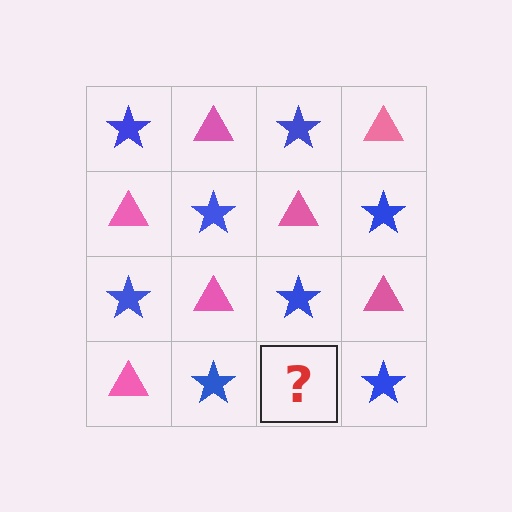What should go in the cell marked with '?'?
The missing cell should contain a pink triangle.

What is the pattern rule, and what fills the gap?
The rule is that it alternates blue star and pink triangle in a checkerboard pattern. The gap should be filled with a pink triangle.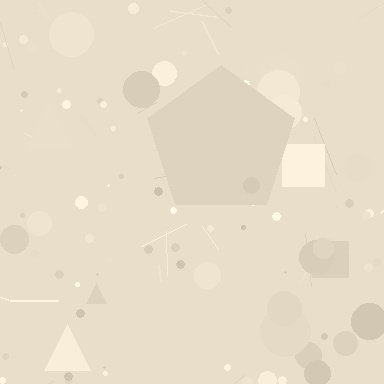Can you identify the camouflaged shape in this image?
The camouflaged shape is a pentagon.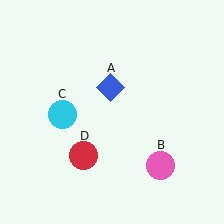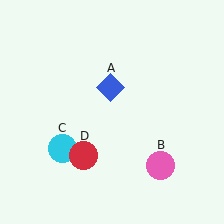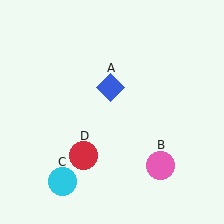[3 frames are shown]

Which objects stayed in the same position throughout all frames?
Blue diamond (object A) and pink circle (object B) and red circle (object D) remained stationary.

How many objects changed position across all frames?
1 object changed position: cyan circle (object C).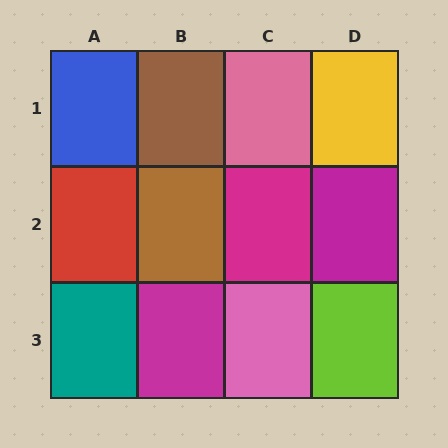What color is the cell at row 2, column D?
Magenta.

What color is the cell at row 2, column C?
Magenta.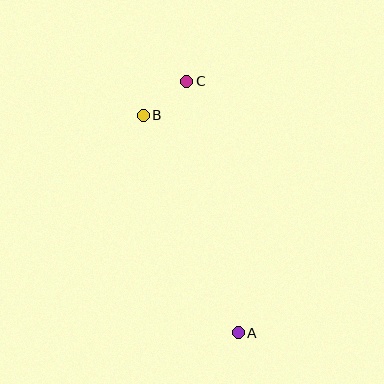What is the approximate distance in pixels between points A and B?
The distance between A and B is approximately 237 pixels.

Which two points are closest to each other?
Points B and C are closest to each other.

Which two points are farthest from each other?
Points A and C are farthest from each other.